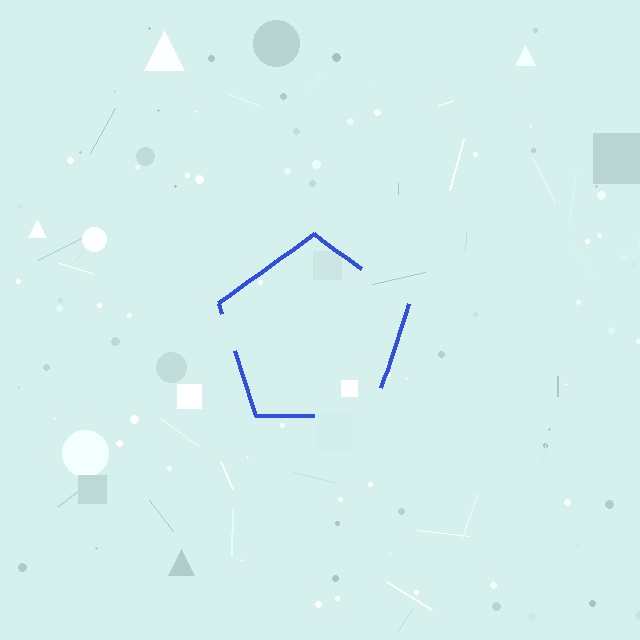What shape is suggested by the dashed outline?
The dashed outline suggests a pentagon.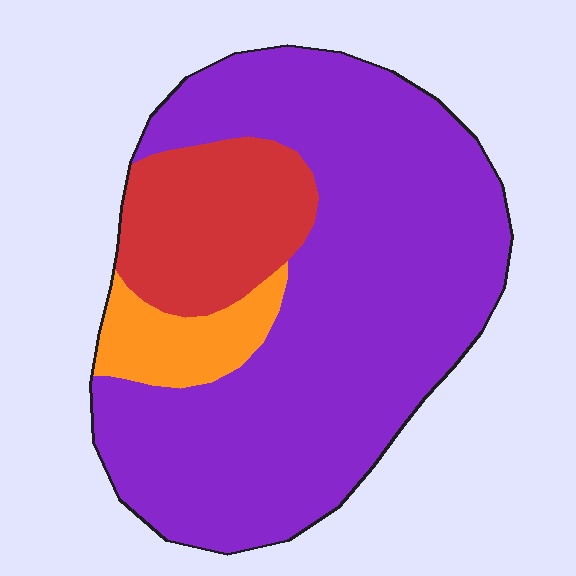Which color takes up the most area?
Purple, at roughly 75%.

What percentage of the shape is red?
Red covers around 20% of the shape.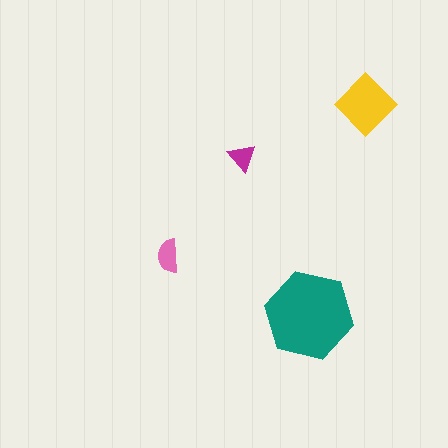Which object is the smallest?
The magenta triangle.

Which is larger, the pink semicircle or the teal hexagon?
The teal hexagon.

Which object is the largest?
The teal hexagon.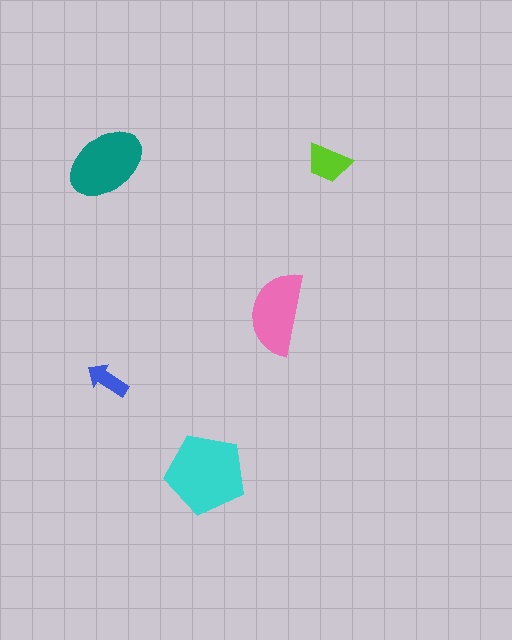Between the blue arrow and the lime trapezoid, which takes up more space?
The lime trapezoid.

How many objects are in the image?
There are 5 objects in the image.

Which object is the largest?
The cyan pentagon.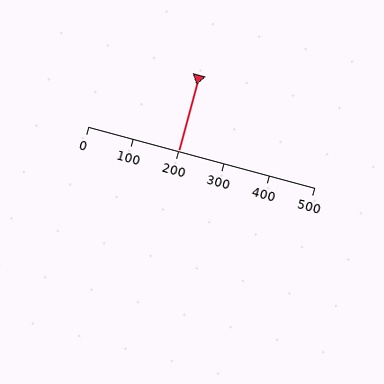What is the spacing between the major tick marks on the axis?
The major ticks are spaced 100 apart.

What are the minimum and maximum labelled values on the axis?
The axis runs from 0 to 500.